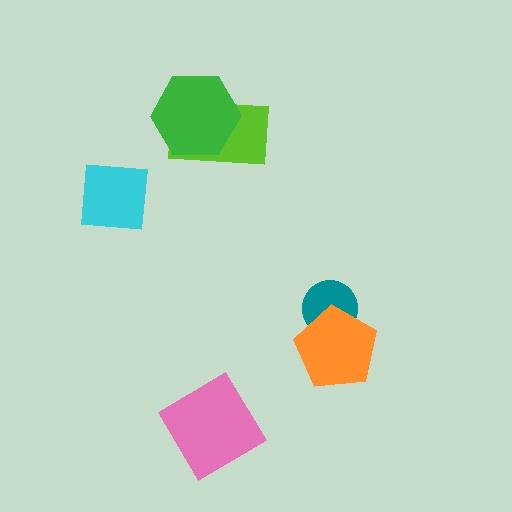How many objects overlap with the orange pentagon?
1 object overlaps with the orange pentagon.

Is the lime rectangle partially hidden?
Yes, it is partially covered by another shape.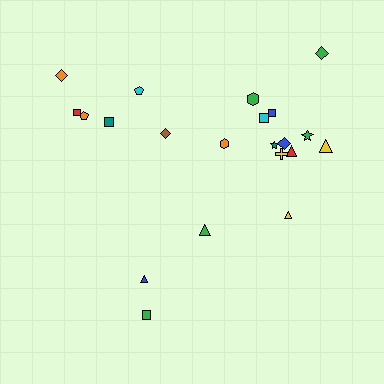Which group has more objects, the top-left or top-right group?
The top-right group.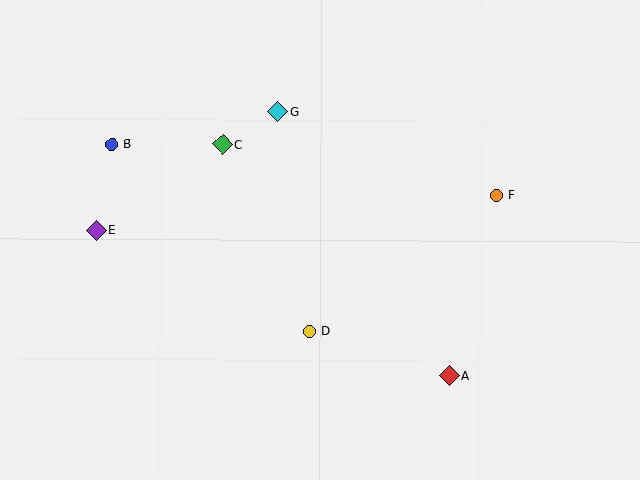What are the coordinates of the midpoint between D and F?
The midpoint between D and F is at (403, 263).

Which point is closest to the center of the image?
Point D at (309, 331) is closest to the center.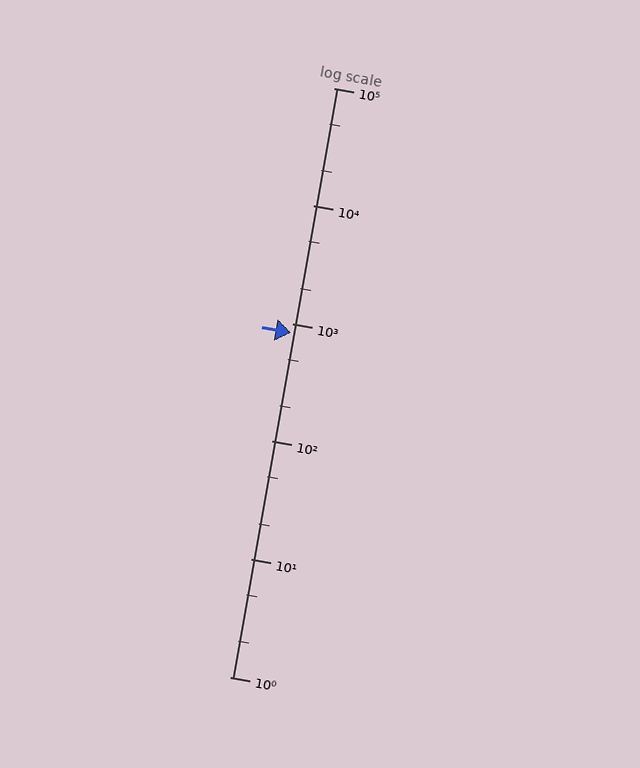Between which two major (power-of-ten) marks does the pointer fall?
The pointer is between 100 and 1000.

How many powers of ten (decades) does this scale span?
The scale spans 5 decades, from 1 to 100000.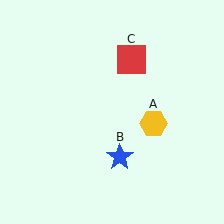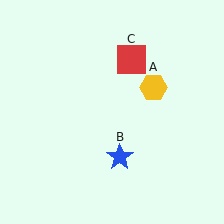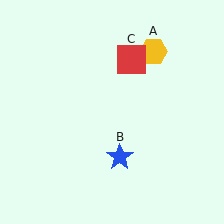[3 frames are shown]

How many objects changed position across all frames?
1 object changed position: yellow hexagon (object A).